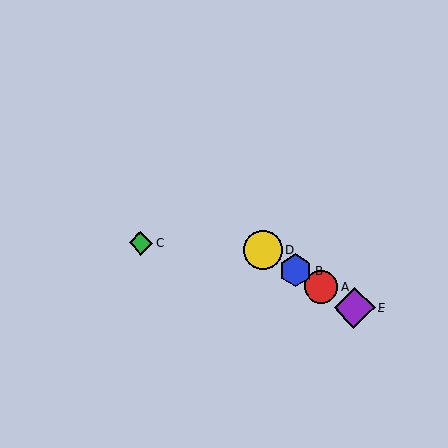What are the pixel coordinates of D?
Object D is at (263, 250).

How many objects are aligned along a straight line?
4 objects (A, B, D, E) are aligned along a straight line.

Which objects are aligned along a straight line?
Objects A, B, D, E are aligned along a straight line.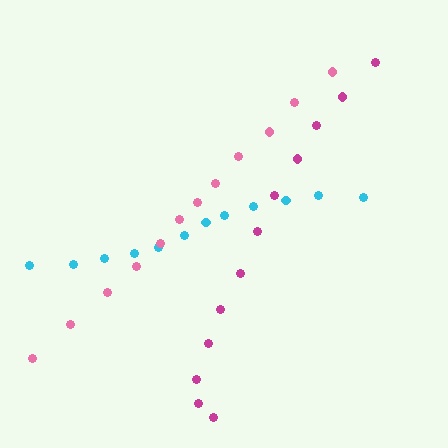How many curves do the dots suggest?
There are 3 distinct paths.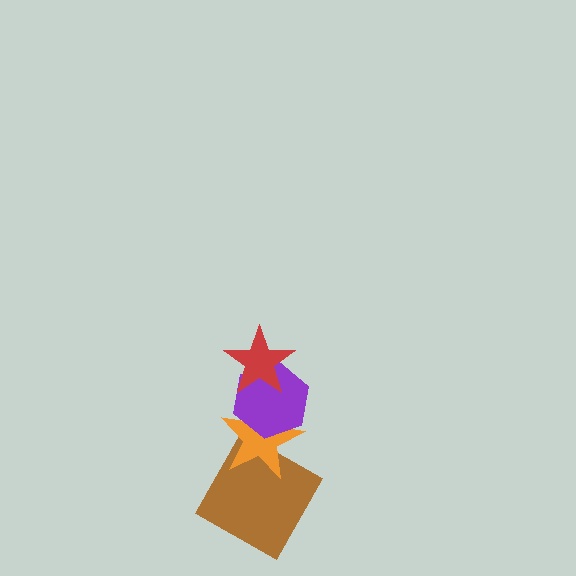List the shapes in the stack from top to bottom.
From top to bottom: the red star, the purple hexagon, the orange star, the brown square.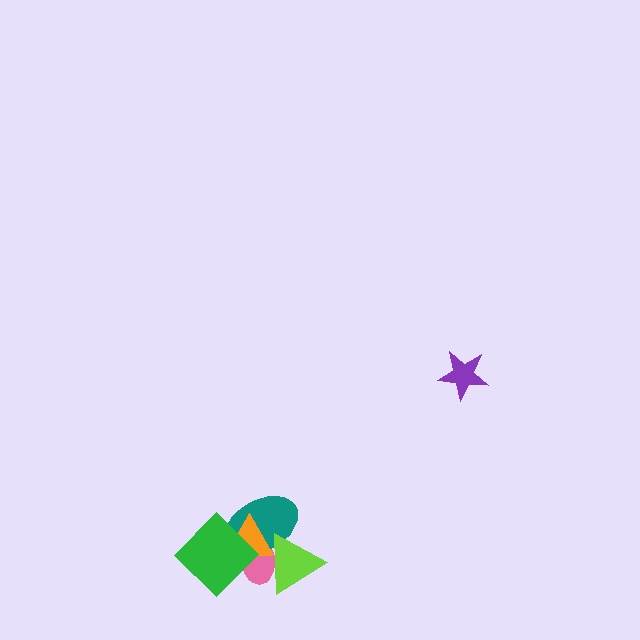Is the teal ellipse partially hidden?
Yes, it is partially covered by another shape.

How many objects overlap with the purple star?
0 objects overlap with the purple star.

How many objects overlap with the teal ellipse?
4 objects overlap with the teal ellipse.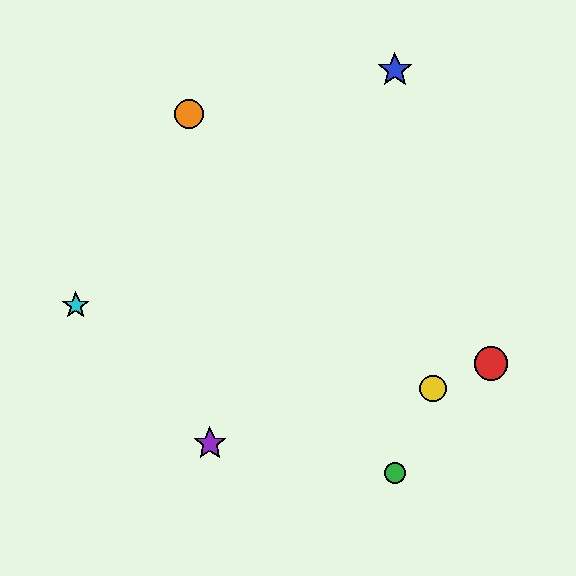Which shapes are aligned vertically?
The blue star, the green circle are aligned vertically.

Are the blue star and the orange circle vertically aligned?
No, the blue star is at x≈395 and the orange circle is at x≈189.